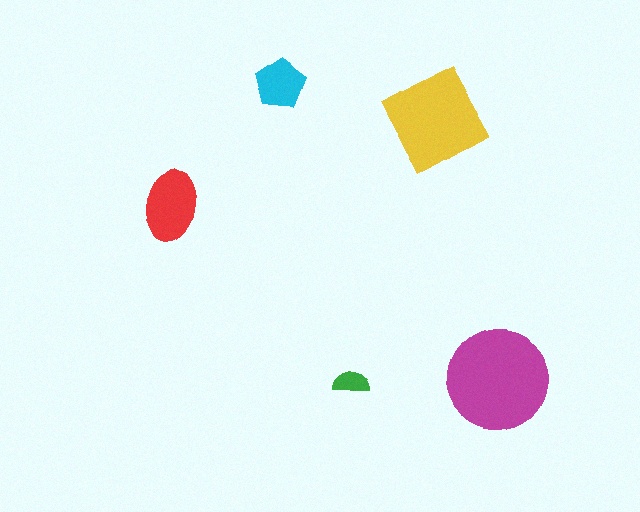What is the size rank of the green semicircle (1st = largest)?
5th.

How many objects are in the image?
There are 5 objects in the image.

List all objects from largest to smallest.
The magenta circle, the yellow square, the red ellipse, the cyan pentagon, the green semicircle.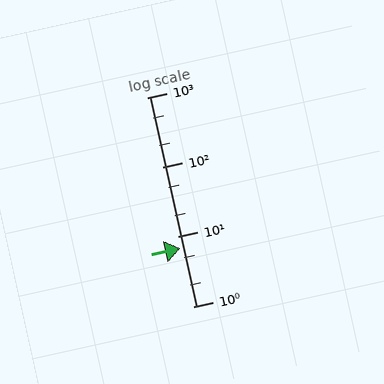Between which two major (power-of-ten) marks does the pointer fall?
The pointer is between 1 and 10.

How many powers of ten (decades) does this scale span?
The scale spans 3 decades, from 1 to 1000.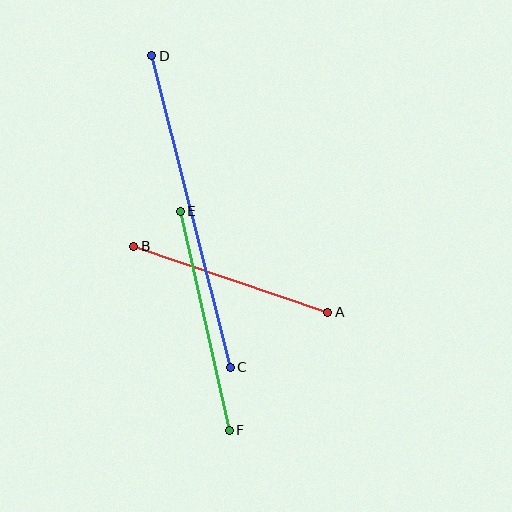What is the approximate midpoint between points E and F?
The midpoint is at approximately (205, 321) pixels.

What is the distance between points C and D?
The distance is approximately 321 pixels.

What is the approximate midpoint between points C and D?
The midpoint is at approximately (191, 211) pixels.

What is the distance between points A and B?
The distance is approximately 205 pixels.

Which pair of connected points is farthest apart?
Points C and D are farthest apart.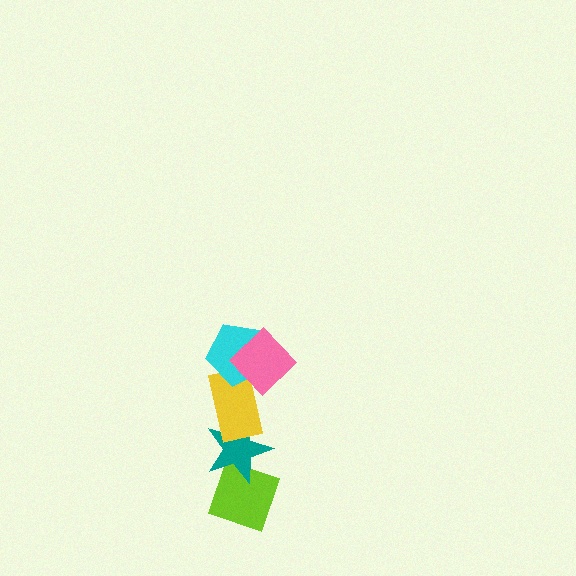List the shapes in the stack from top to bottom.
From top to bottom: the pink diamond, the cyan pentagon, the yellow rectangle, the teal star, the lime diamond.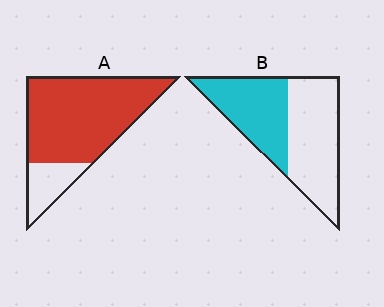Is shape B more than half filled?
No.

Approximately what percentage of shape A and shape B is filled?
A is approximately 80% and B is approximately 45%.